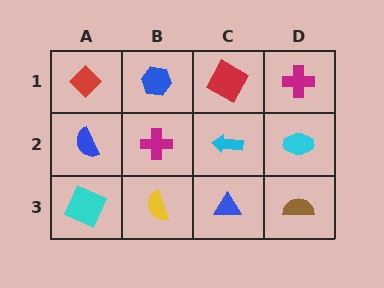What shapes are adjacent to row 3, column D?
A cyan ellipse (row 2, column D), a blue triangle (row 3, column C).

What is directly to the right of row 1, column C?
A magenta cross.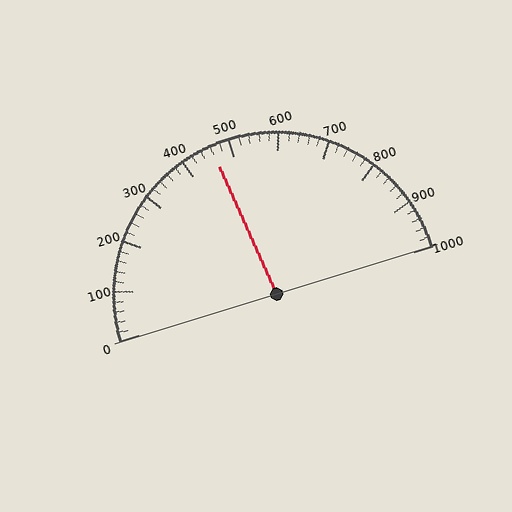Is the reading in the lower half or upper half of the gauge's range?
The reading is in the lower half of the range (0 to 1000).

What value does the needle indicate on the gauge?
The needle indicates approximately 460.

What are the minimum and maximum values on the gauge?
The gauge ranges from 0 to 1000.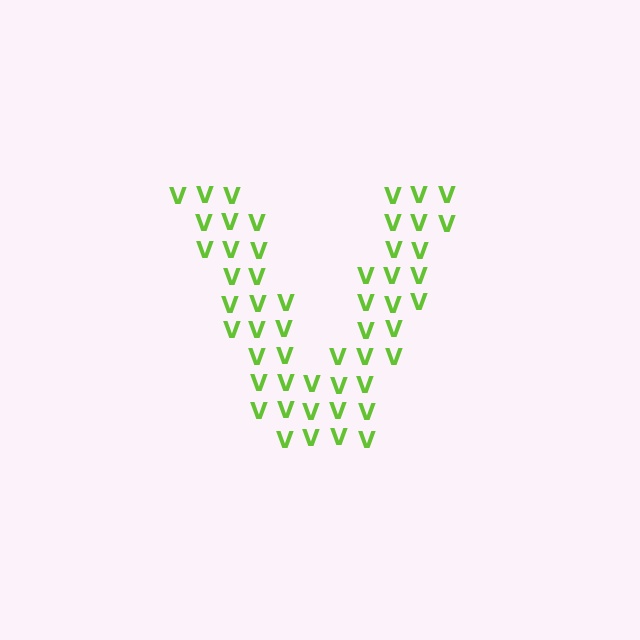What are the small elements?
The small elements are letter V's.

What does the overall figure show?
The overall figure shows the letter V.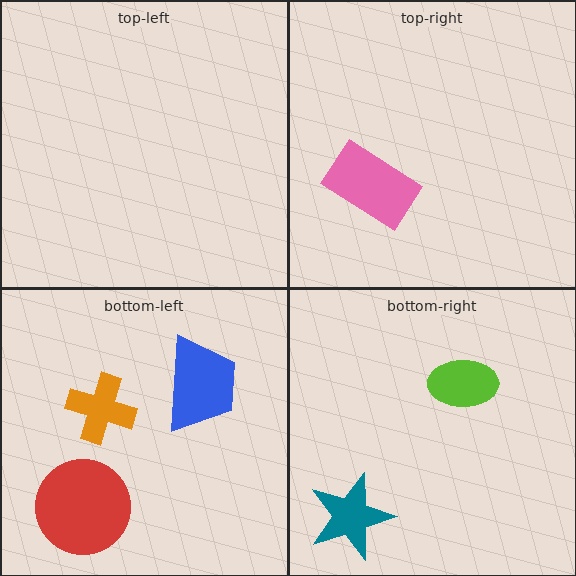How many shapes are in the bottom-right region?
2.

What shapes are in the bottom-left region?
The red circle, the orange cross, the blue trapezoid.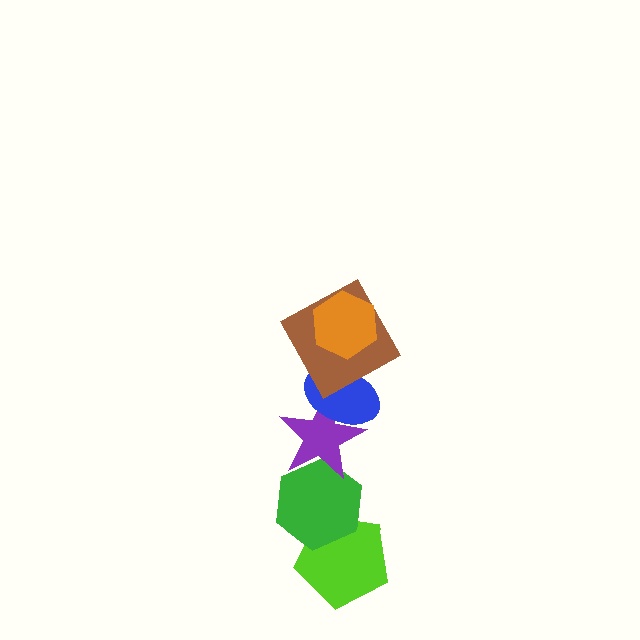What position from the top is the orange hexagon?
The orange hexagon is 1st from the top.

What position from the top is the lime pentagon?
The lime pentagon is 6th from the top.